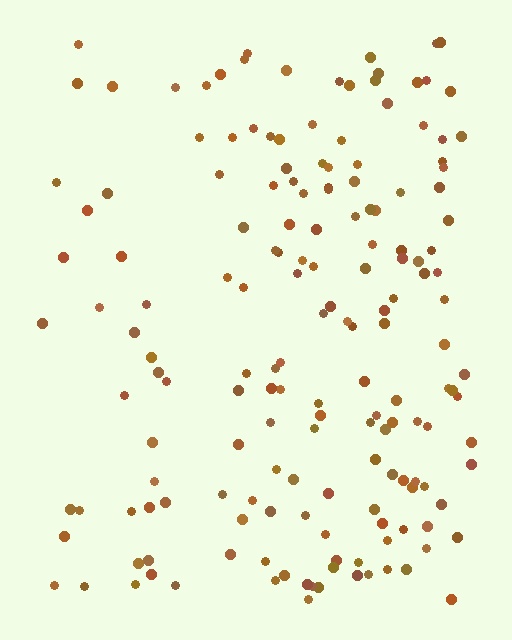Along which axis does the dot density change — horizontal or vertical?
Horizontal.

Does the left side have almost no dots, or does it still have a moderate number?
Still a moderate number, just noticeably fewer than the right.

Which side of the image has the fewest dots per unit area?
The left.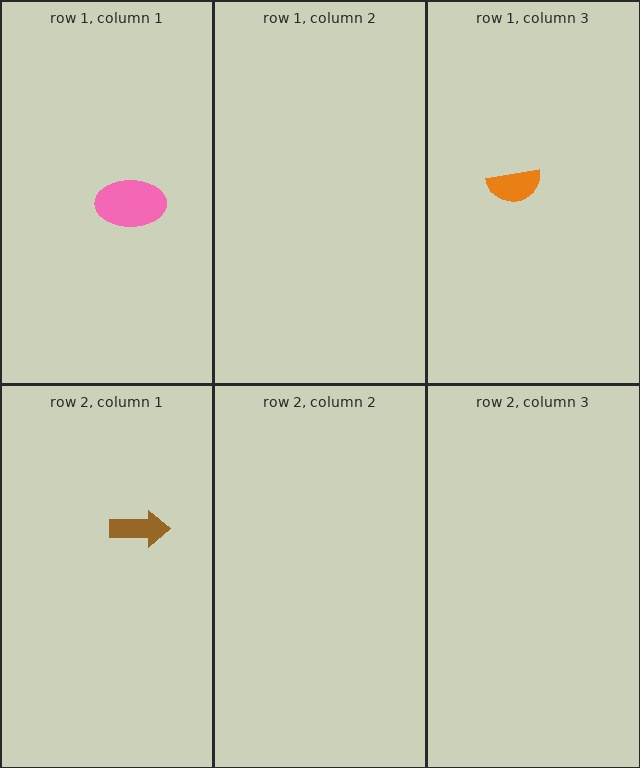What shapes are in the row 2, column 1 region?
The brown arrow.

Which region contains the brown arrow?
The row 2, column 1 region.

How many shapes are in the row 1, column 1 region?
1.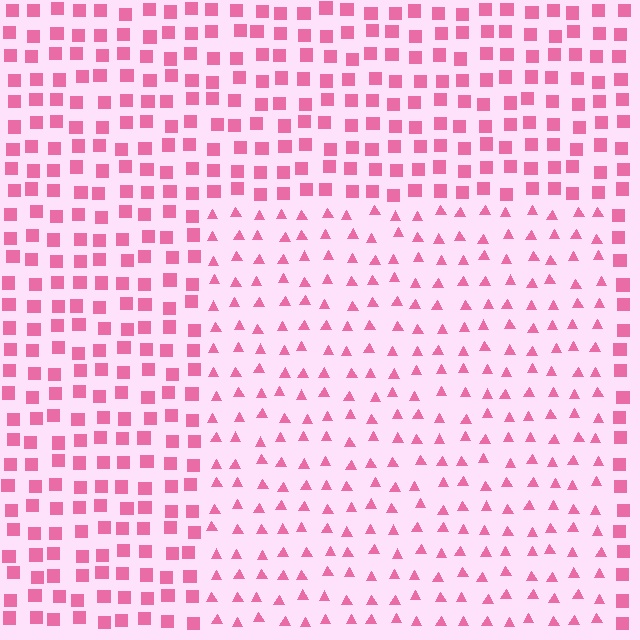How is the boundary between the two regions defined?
The boundary is defined by a change in element shape: triangles inside vs. squares outside. All elements share the same color and spacing.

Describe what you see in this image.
The image is filled with small pink elements arranged in a uniform grid. A rectangle-shaped region contains triangles, while the surrounding area contains squares. The boundary is defined purely by the change in element shape.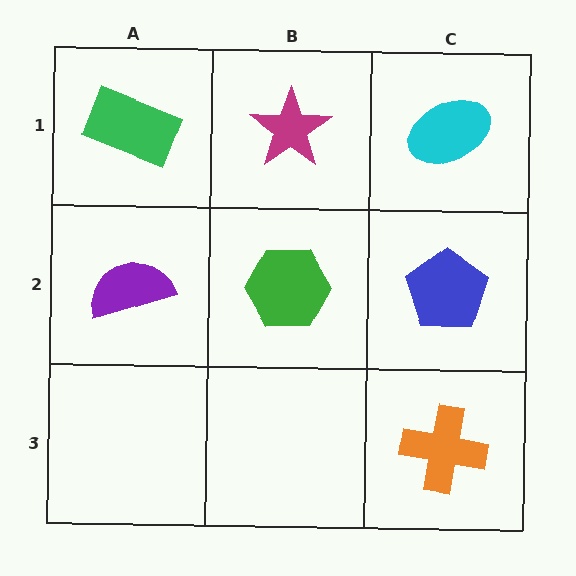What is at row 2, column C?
A blue pentagon.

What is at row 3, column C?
An orange cross.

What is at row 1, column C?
A cyan ellipse.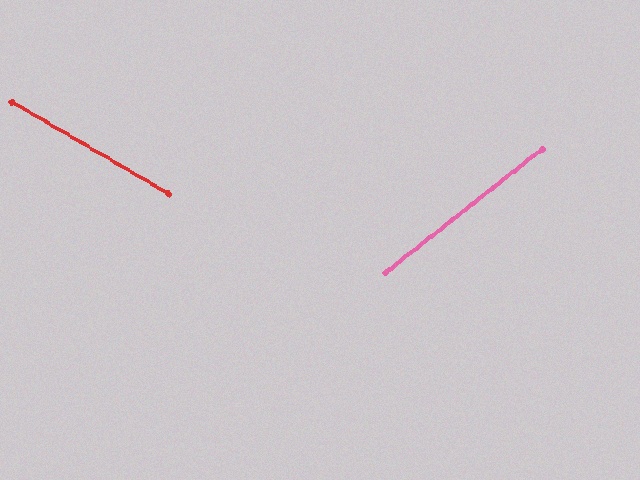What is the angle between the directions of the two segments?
Approximately 69 degrees.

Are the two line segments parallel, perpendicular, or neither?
Neither parallel nor perpendicular — they differ by about 69°.